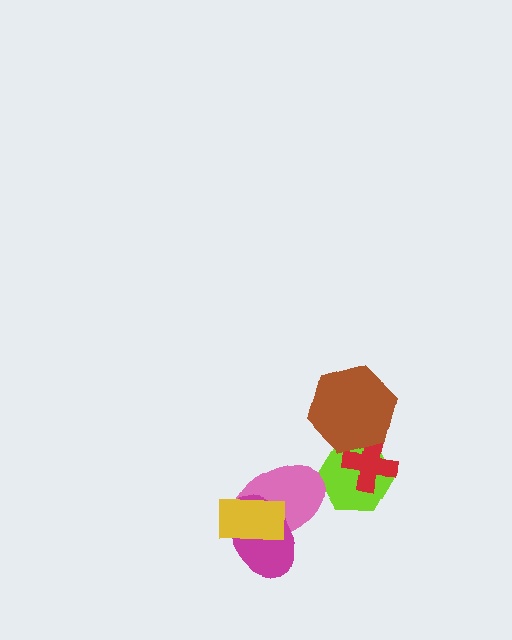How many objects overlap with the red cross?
2 objects overlap with the red cross.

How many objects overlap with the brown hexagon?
2 objects overlap with the brown hexagon.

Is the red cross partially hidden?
Yes, it is partially covered by another shape.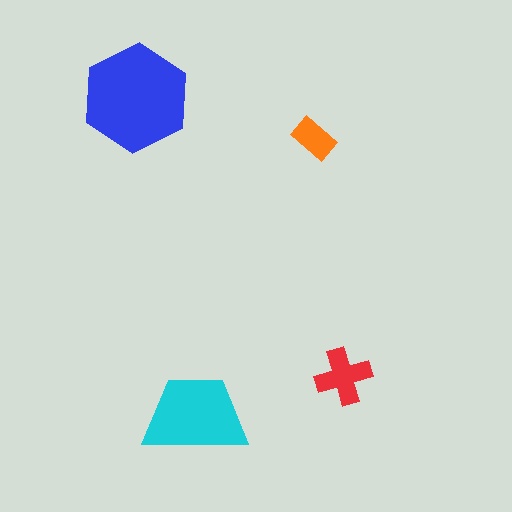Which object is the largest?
The blue hexagon.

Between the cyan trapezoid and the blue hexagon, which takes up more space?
The blue hexagon.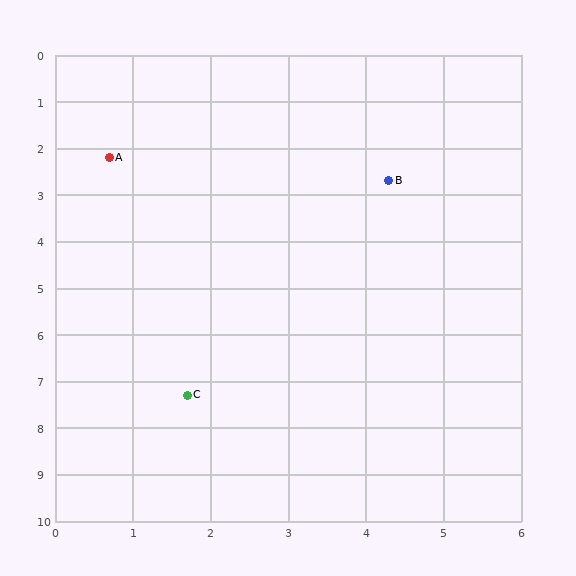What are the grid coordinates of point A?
Point A is at approximately (0.7, 2.2).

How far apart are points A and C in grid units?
Points A and C are about 5.2 grid units apart.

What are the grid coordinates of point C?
Point C is at approximately (1.7, 7.3).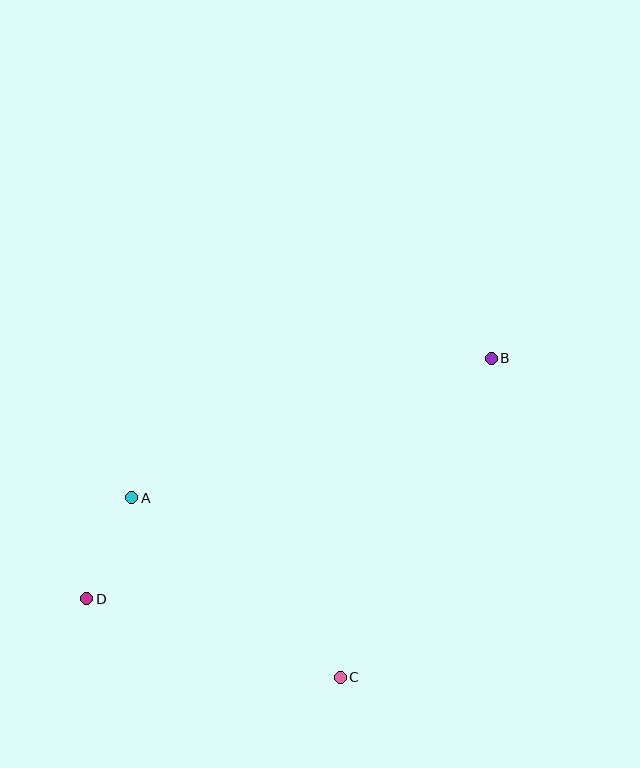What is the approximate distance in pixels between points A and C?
The distance between A and C is approximately 275 pixels.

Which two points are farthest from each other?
Points B and D are farthest from each other.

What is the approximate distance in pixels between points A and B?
The distance between A and B is approximately 386 pixels.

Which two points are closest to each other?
Points A and D are closest to each other.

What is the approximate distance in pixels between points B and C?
The distance between B and C is approximately 353 pixels.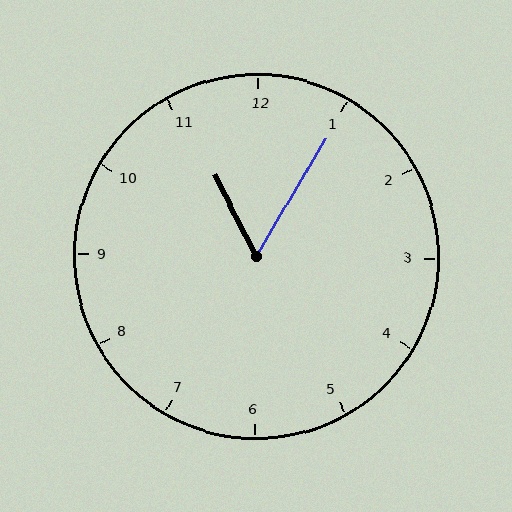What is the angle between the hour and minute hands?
Approximately 58 degrees.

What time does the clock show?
11:05.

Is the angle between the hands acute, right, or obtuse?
It is acute.